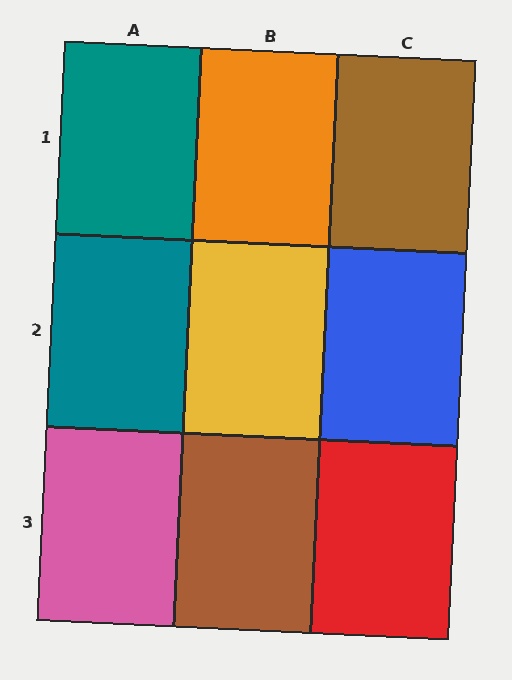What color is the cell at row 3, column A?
Pink.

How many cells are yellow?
1 cell is yellow.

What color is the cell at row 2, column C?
Blue.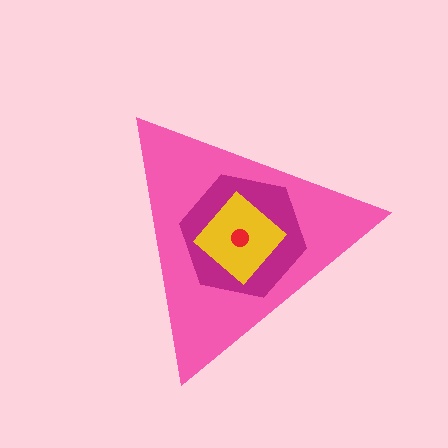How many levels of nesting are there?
4.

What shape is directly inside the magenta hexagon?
The yellow diamond.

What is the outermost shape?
The pink triangle.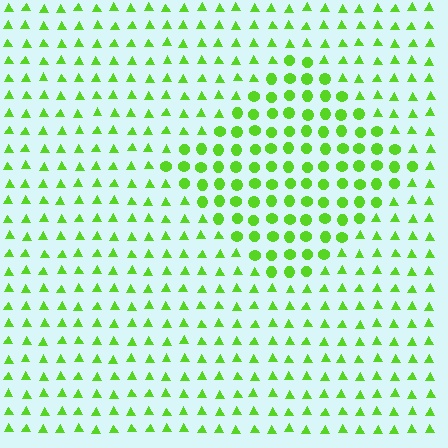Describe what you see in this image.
The image is filled with small lime elements arranged in a uniform grid. A diamond-shaped region contains circles, while the surrounding area contains triangles. The boundary is defined purely by the change in element shape.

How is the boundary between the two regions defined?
The boundary is defined by a change in element shape: circles inside vs. triangles outside. All elements share the same color and spacing.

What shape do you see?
I see a diamond.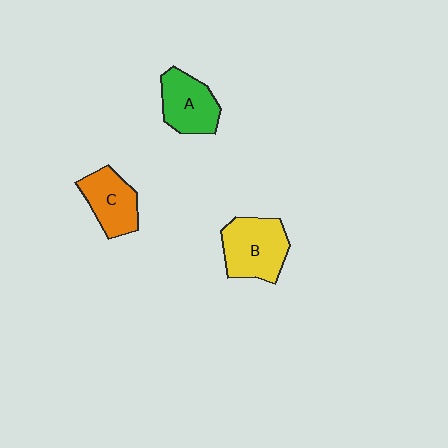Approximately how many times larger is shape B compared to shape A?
Approximately 1.2 times.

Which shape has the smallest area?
Shape C (orange).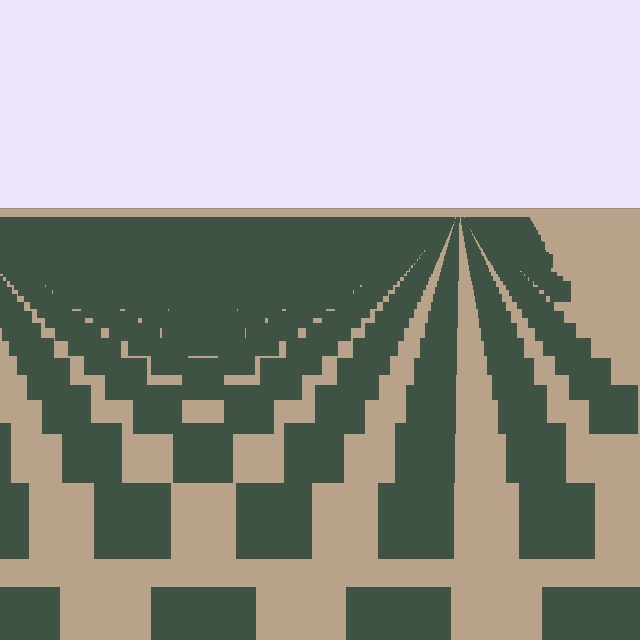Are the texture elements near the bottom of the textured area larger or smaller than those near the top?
Larger. Near the bottom, elements are closer to the viewer and appear at a bigger on-screen size.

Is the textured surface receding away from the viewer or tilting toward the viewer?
The surface is receding away from the viewer. Texture elements get smaller and denser toward the top.